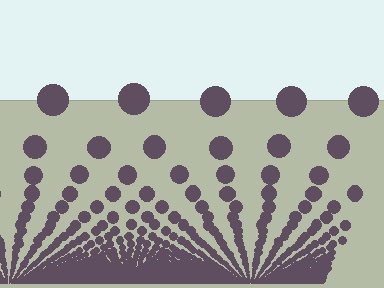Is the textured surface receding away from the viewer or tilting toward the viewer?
The surface appears to tilt toward the viewer. Texture elements get larger and sparser toward the top.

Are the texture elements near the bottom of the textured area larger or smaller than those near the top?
Smaller. The gradient is inverted — elements near the bottom are smaller and denser.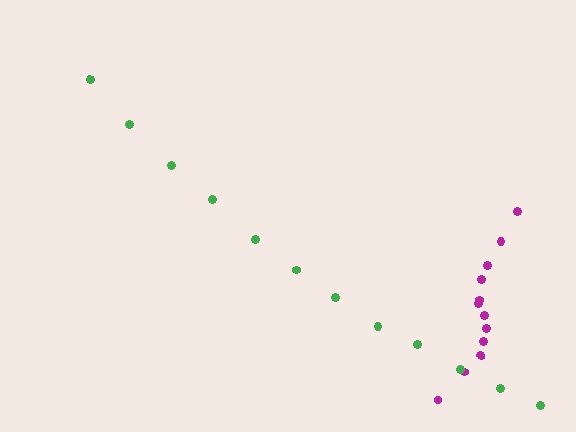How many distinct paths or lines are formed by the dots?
There are 2 distinct paths.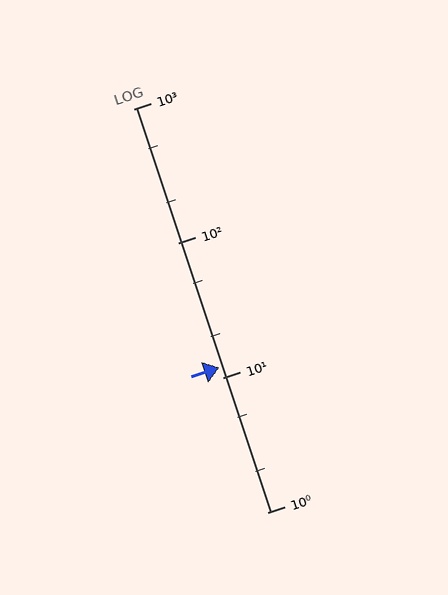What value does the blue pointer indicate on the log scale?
The pointer indicates approximately 12.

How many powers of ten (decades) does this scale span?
The scale spans 3 decades, from 1 to 1000.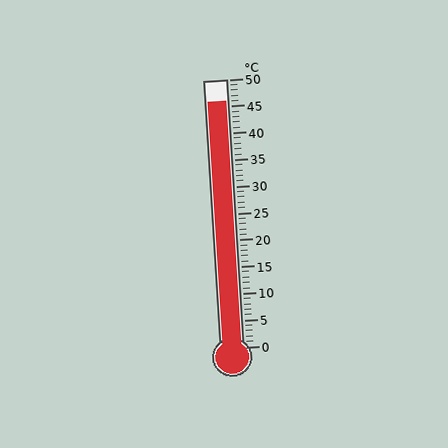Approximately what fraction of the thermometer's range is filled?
The thermometer is filled to approximately 90% of its range.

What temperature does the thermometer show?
The thermometer shows approximately 46°C.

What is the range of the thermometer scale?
The thermometer scale ranges from 0°C to 50°C.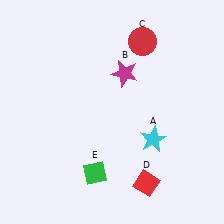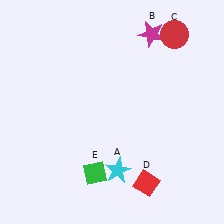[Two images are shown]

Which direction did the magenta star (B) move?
The magenta star (B) moved up.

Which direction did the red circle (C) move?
The red circle (C) moved right.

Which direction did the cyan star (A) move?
The cyan star (A) moved left.